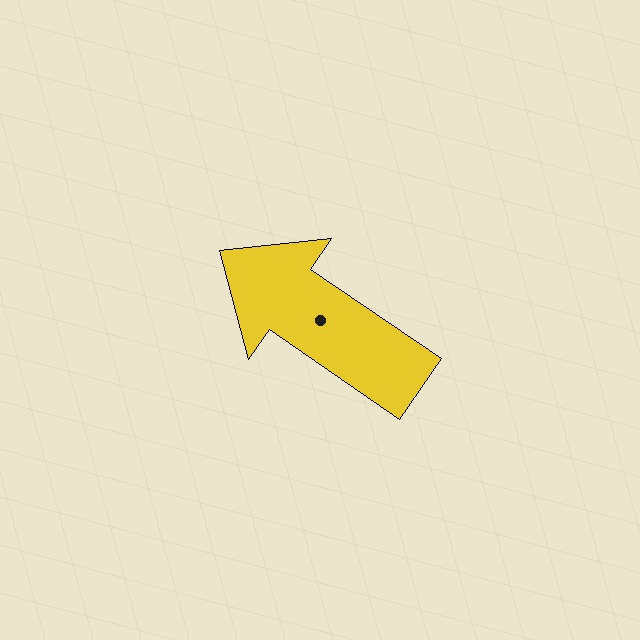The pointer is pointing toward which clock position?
Roughly 10 o'clock.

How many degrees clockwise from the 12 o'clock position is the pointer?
Approximately 305 degrees.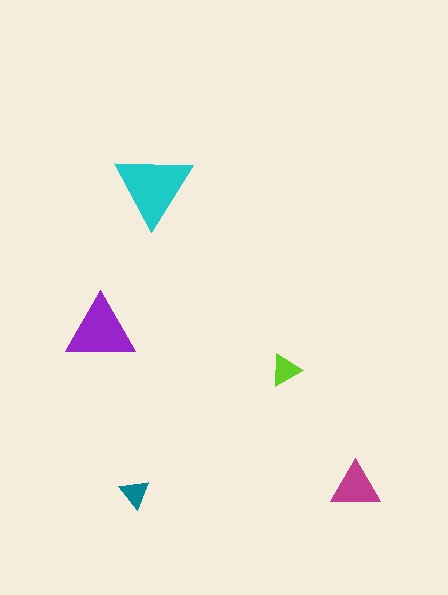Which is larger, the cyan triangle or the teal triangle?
The cyan one.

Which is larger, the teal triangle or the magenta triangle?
The magenta one.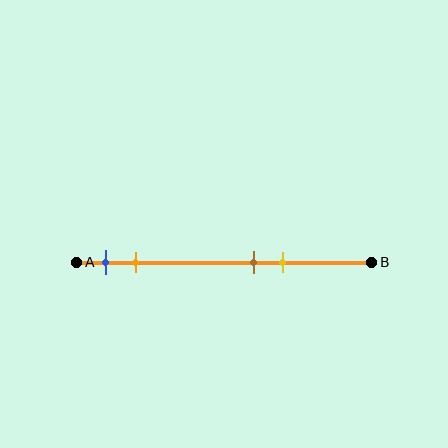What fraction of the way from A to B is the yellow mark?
The yellow mark is approximately 70% (0.7) of the way from A to B.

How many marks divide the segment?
There are 4 marks dividing the segment.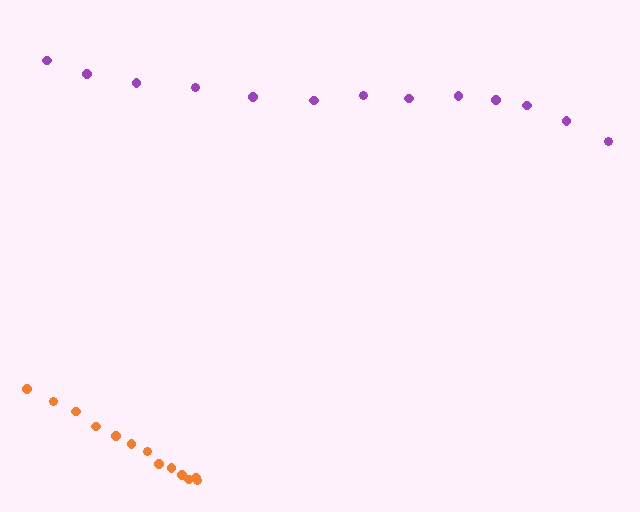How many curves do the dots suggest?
There are 2 distinct paths.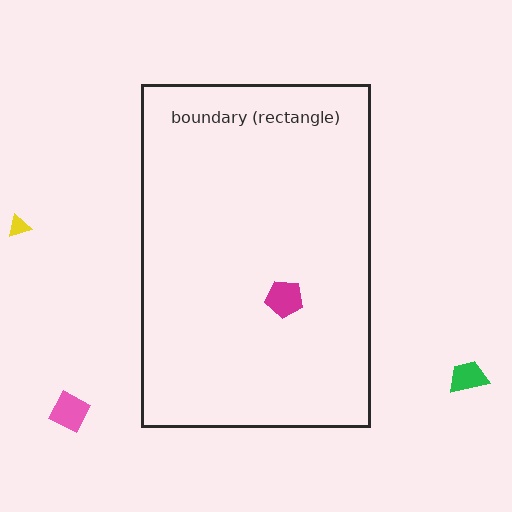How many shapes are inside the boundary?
1 inside, 3 outside.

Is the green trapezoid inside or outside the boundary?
Outside.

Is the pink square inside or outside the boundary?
Outside.